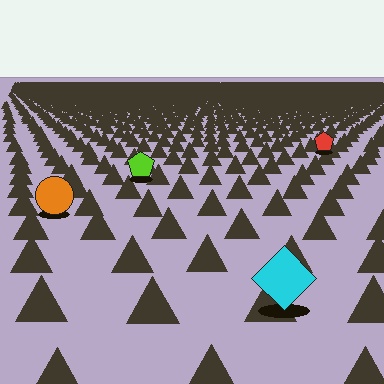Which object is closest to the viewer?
The cyan diamond is closest. The texture marks near it are larger and more spread out.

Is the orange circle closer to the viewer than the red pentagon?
Yes. The orange circle is closer — you can tell from the texture gradient: the ground texture is coarser near it.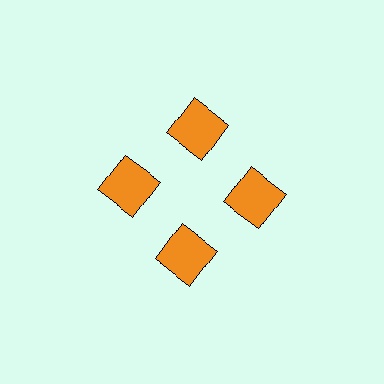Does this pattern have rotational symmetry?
Yes, this pattern has 4-fold rotational symmetry. It looks the same after rotating 90 degrees around the center.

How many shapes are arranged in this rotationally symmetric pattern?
There are 4 shapes, arranged in 4 groups of 1.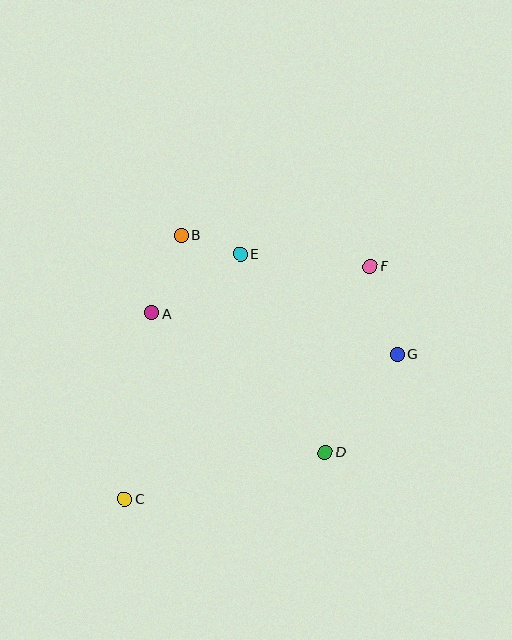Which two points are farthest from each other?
Points C and F are farthest from each other.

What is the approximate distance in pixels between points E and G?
The distance between E and G is approximately 187 pixels.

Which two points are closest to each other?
Points B and E are closest to each other.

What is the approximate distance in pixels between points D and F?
The distance between D and F is approximately 191 pixels.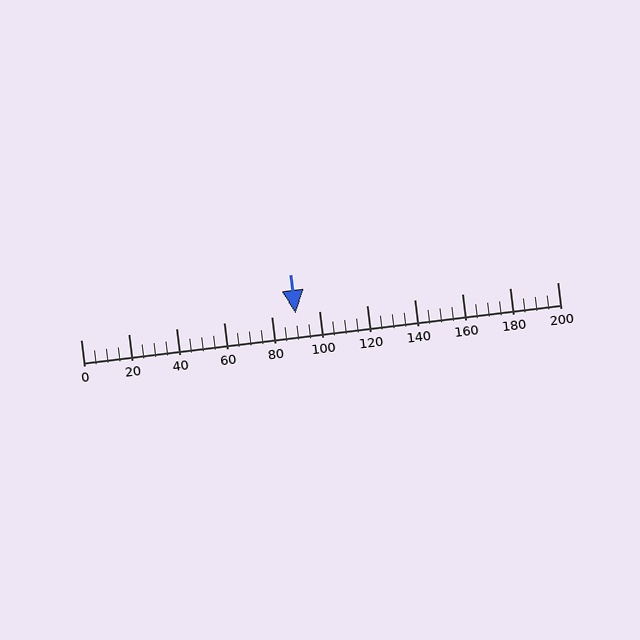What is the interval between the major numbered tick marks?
The major tick marks are spaced 20 units apart.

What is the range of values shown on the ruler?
The ruler shows values from 0 to 200.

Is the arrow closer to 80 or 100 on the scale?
The arrow is closer to 100.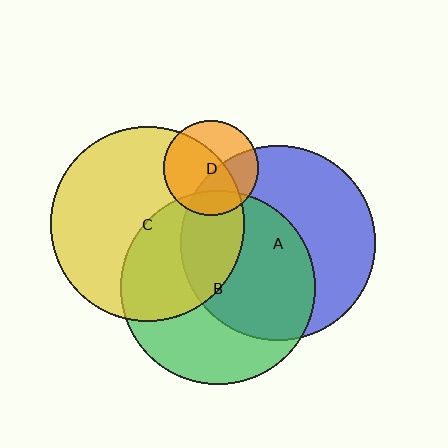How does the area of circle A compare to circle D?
Approximately 4.2 times.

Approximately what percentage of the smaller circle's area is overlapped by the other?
Approximately 20%.